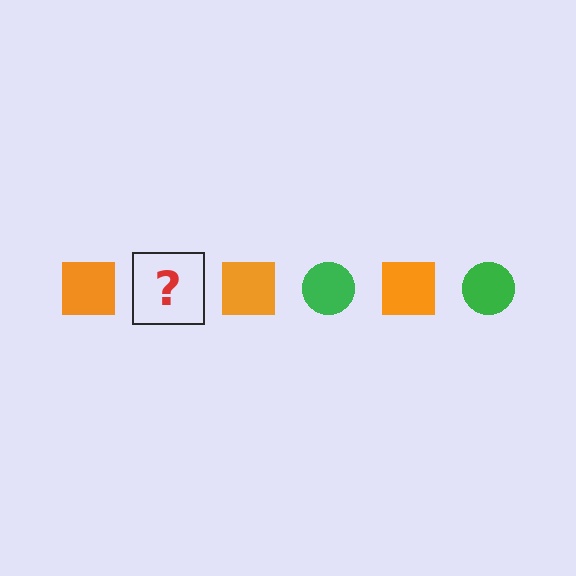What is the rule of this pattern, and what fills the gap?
The rule is that the pattern alternates between orange square and green circle. The gap should be filled with a green circle.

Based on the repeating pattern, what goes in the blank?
The blank should be a green circle.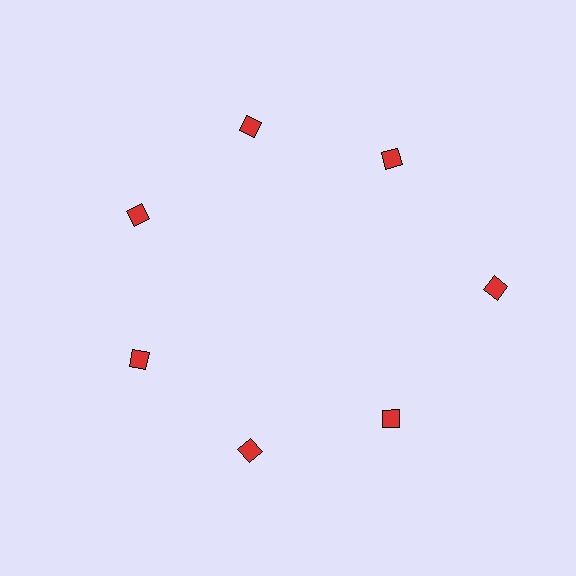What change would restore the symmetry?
The symmetry would be restored by moving it inward, back onto the ring so that all 7 diamonds sit at equal angles and equal distance from the center.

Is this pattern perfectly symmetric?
No. The 7 red diamonds are arranged in a ring, but one element near the 3 o'clock position is pushed outward from the center, breaking the 7-fold rotational symmetry.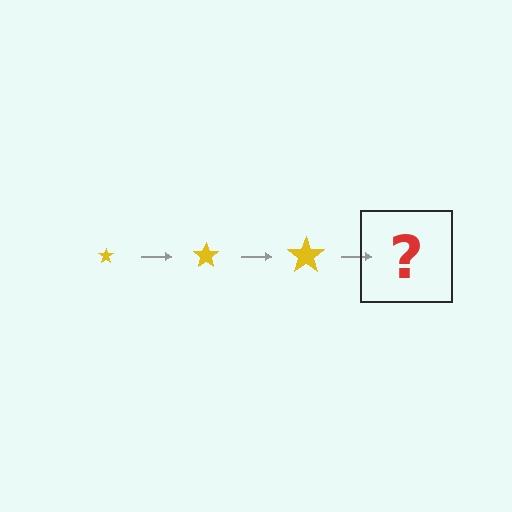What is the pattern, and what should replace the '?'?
The pattern is that the star gets progressively larger each step. The '?' should be a yellow star, larger than the previous one.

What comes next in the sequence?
The next element should be a yellow star, larger than the previous one.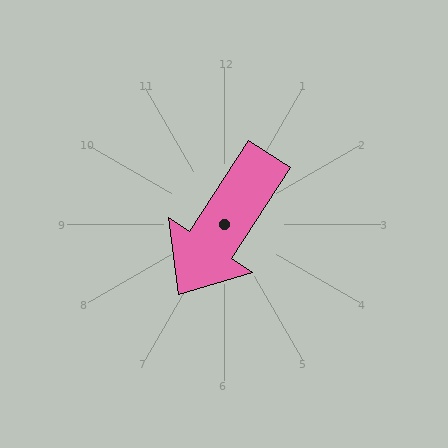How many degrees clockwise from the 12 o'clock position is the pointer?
Approximately 213 degrees.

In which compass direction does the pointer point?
Southwest.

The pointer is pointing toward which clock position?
Roughly 7 o'clock.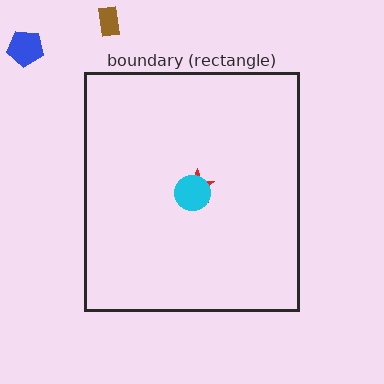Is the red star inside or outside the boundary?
Inside.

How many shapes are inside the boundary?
2 inside, 2 outside.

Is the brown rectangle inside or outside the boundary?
Outside.